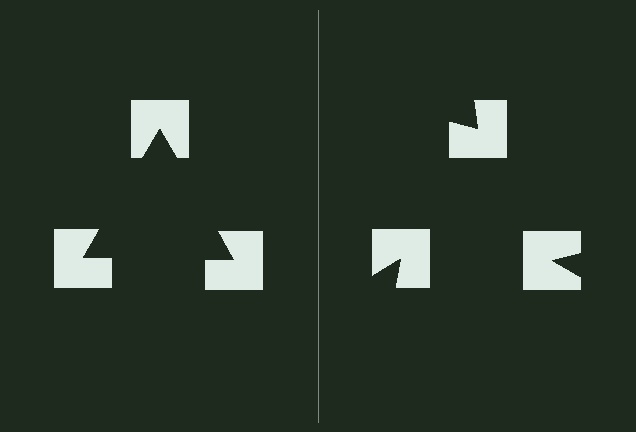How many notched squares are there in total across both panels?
6 — 3 on each side.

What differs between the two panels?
The notched squares are positioned identically on both sides; only the wedge orientations differ. On the left they align to a triangle; on the right they are misaligned.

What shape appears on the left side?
An illusory triangle.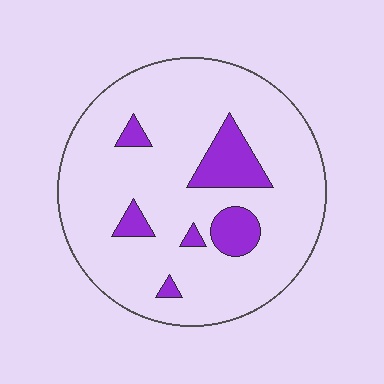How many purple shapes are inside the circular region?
6.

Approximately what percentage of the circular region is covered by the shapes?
Approximately 15%.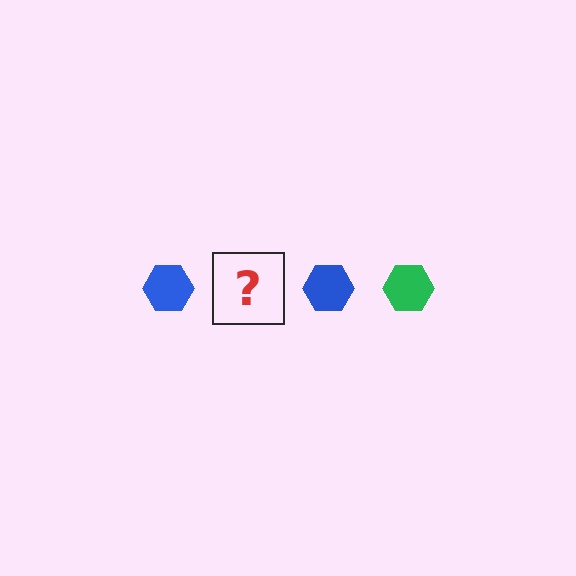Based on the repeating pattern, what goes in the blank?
The blank should be a green hexagon.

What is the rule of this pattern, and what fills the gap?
The rule is that the pattern cycles through blue, green hexagons. The gap should be filled with a green hexagon.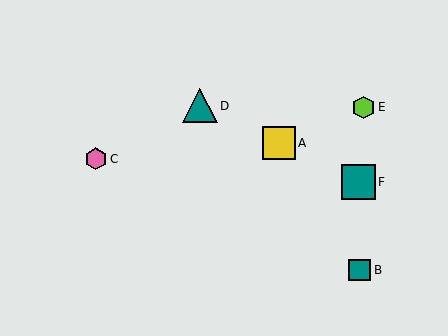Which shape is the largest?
The teal triangle (labeled D) is the largest.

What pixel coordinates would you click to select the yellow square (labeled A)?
Click at (279, 143) to select the yellow square A.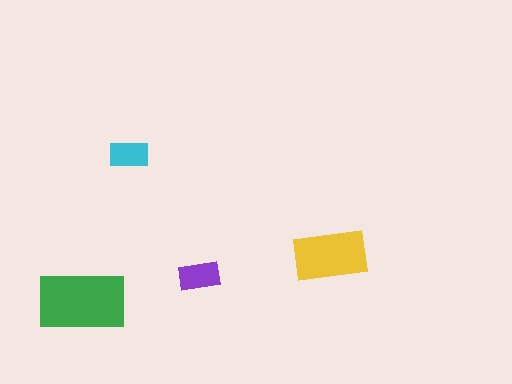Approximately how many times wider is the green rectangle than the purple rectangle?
About 2 times wider.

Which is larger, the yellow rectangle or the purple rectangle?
The yellow one.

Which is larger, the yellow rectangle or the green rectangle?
The green one.